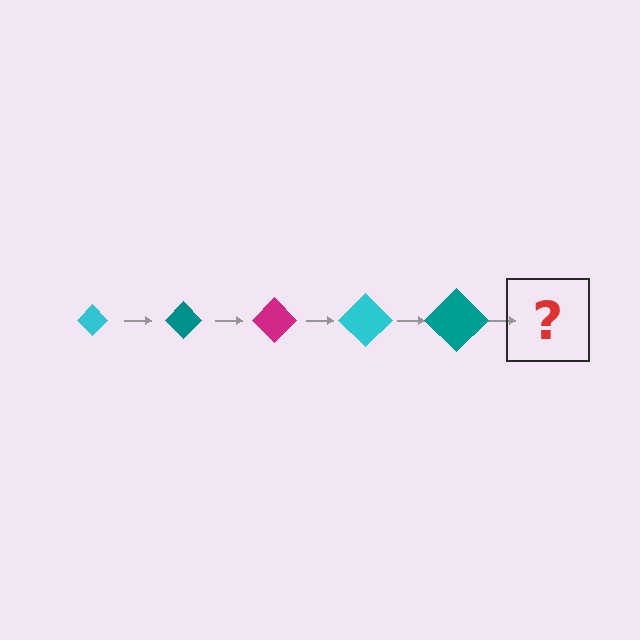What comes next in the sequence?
The next element should be a magenta diamond, larger than the previous one.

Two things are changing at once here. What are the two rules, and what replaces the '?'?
The two rules are that the diamond grows larger each step and the color cycles through cyan, teal, and magenta. The '?' should be a magenta diamond, larger than the previous one.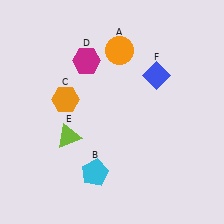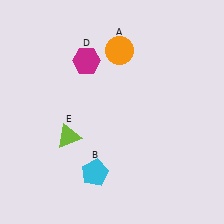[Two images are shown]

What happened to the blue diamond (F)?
The blue diamond (F) was removed in Image 2. It was in the top-right area of Image 1.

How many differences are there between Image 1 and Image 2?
There are 2 differences between the two images.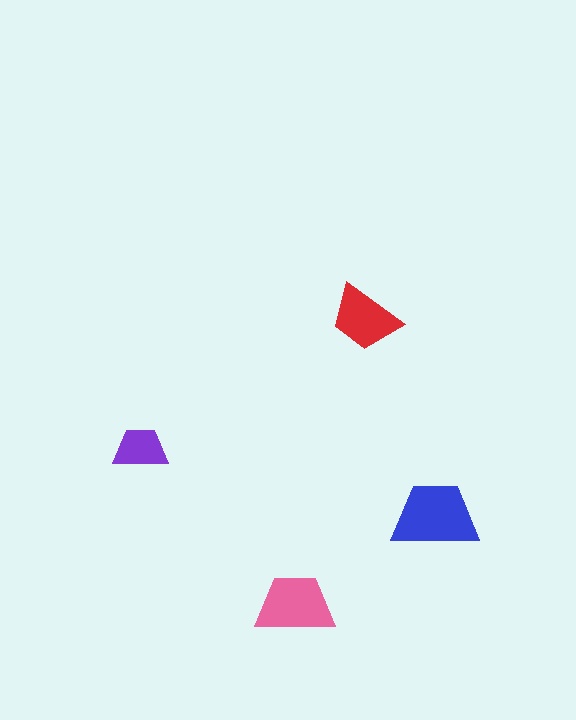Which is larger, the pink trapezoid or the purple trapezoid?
The pink one.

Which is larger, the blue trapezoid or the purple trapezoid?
The blue one.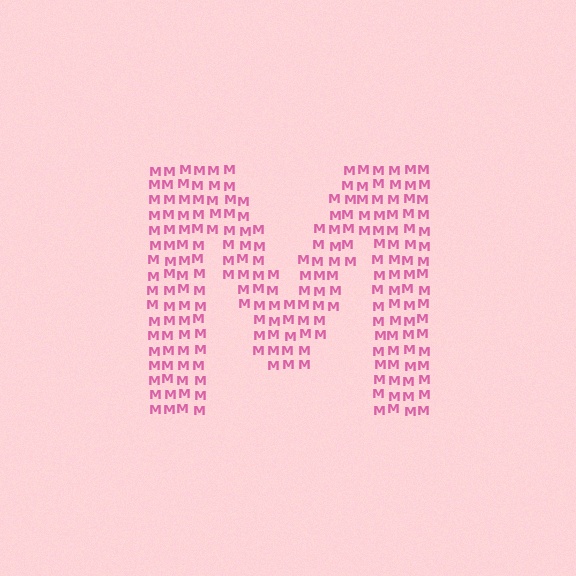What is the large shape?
The large shape is the letter M.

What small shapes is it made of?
It is made of small letter M's.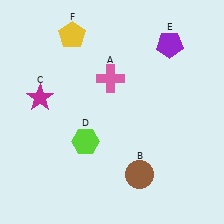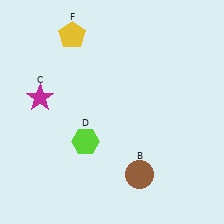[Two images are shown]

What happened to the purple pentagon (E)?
The purple pentagon (E) was removed in Image 2. It was in the top-right area of Image 1.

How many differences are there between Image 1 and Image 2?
There are 2 differences between the two images.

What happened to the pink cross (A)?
The pink cross (A) was removed in Image 2. It was in the top-left area of Image 1.